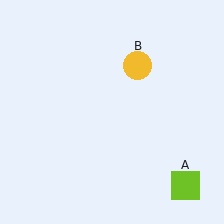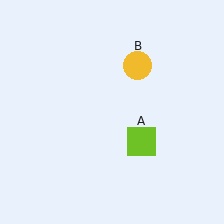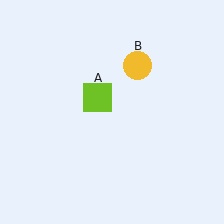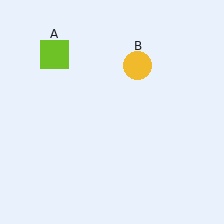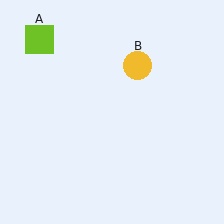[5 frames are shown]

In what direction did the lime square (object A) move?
The lime square (object A) moved up and to the left.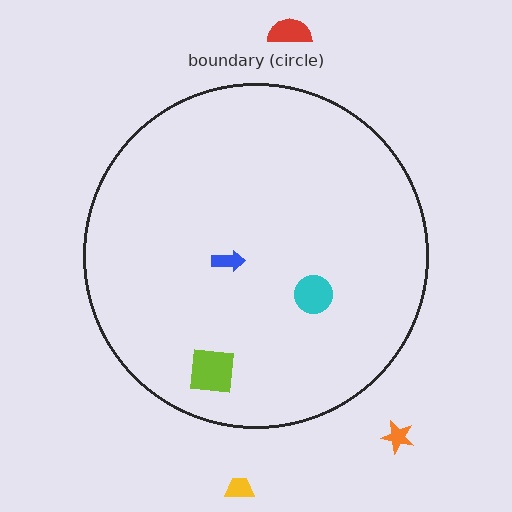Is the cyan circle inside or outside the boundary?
Inside.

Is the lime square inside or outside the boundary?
Inside.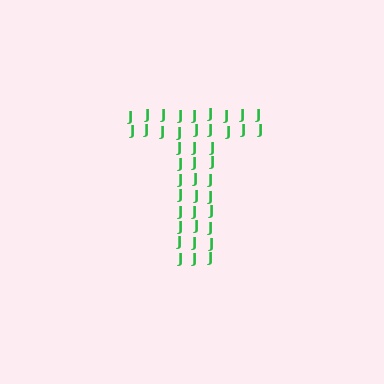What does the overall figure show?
The overall figure shows the letter T.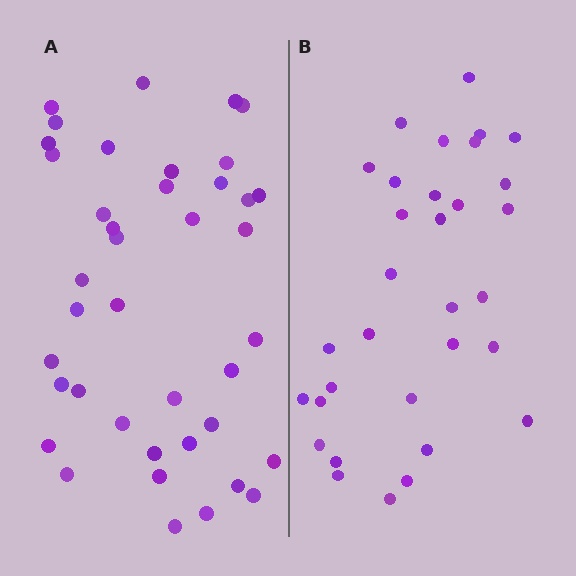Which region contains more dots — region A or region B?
Region A (the left region) has more dots.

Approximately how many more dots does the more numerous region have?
Region A has roughly 8 or so more dots than region B.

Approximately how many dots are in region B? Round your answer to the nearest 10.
About 30 dots. (The exact count is 32, which rounds to 30.)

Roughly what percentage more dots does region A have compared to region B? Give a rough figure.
About 25% more.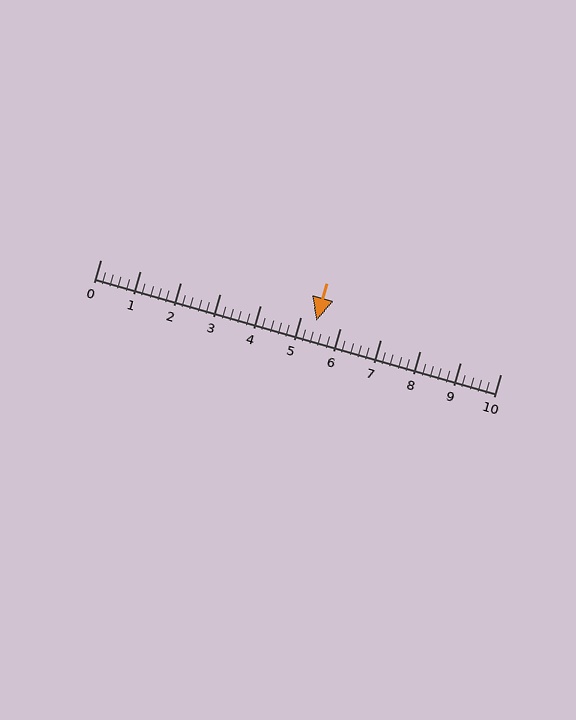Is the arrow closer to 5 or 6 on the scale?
The arrow is closer to 5.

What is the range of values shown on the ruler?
The ruler shows values from 0 to 10.